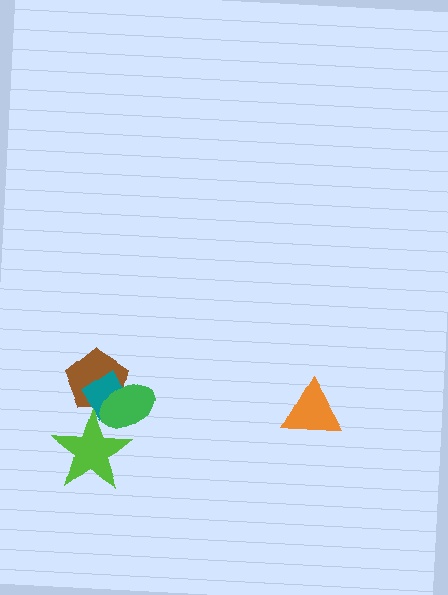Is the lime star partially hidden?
No, no other shape covers it.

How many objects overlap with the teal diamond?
3 objects overlap with the teal diamond.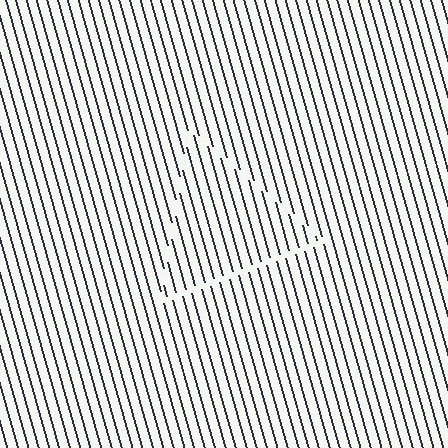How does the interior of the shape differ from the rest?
The interior of the shape contains the same grating, shifted by half a period — the contour is defined by the phase discontinuity where line-ends from the inner and outer gratings abut.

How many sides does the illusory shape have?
3 sides — the line-ends trace a triangle.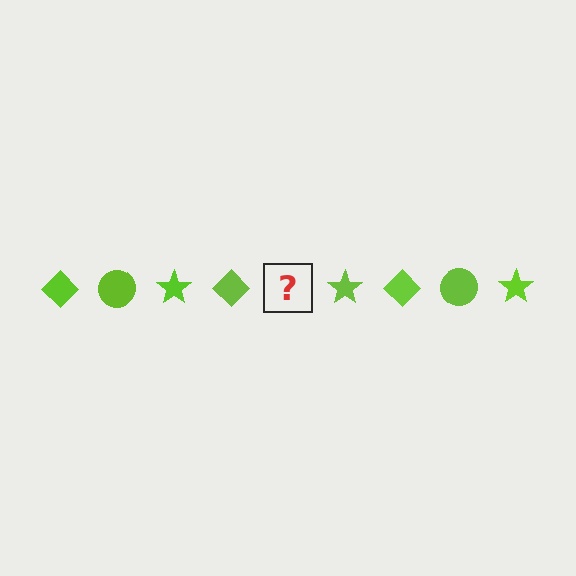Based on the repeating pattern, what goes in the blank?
The blank should be a lime circle.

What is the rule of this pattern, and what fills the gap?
The rule is that the pattern cycles through diamond, circle, star shapes in lime. The gap should be filled with a lime circle.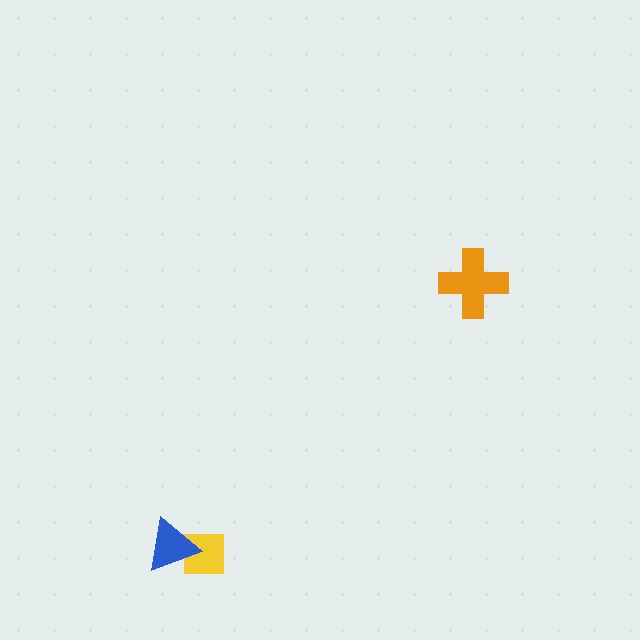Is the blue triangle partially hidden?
No, no other shape covers it.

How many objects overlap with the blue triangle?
1 object overlaps with the blue triangle.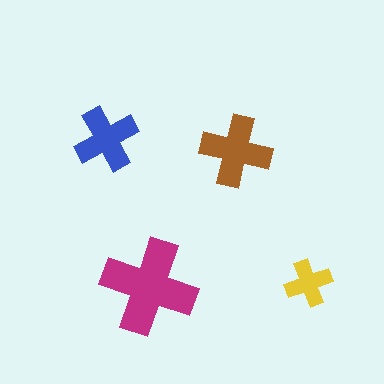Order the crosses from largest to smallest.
the magenta one, the brown one, the blue one, the yellow one.